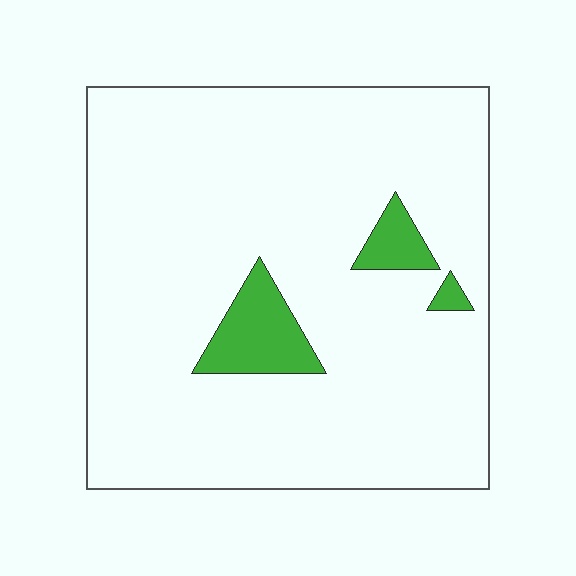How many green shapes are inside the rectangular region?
3.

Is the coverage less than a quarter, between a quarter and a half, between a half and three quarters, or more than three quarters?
Less than a quarter.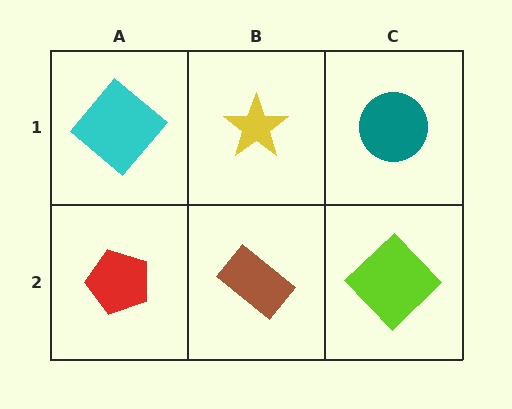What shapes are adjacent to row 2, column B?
A yellow star (row 1, column B), a red pentagon (row 2, column A), a lime diamond (row 2, column C).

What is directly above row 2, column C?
A teal circle.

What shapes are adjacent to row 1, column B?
A brown rectangle (row 2, column B), a cyan diamond (row 1, column A), a teal circle (row 1, column C).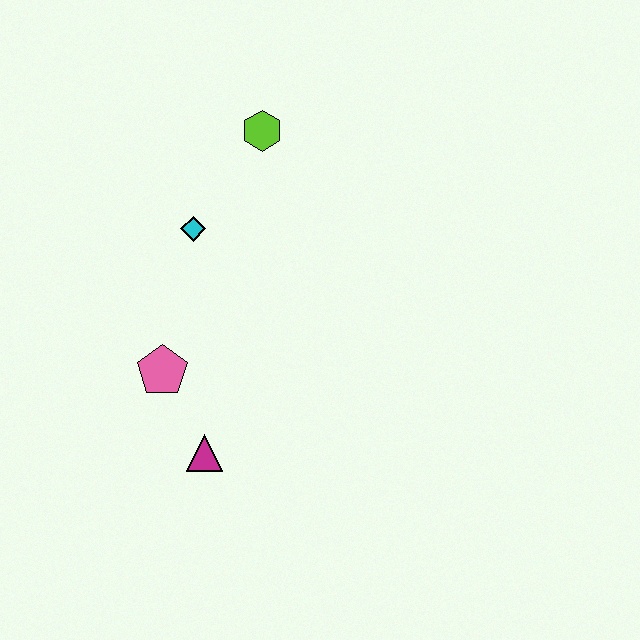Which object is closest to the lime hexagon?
The cyan diamond is closest to the lime hexagon.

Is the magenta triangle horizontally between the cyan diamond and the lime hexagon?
Yes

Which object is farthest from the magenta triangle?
The lime hexagon is farthest from the magenta triangle.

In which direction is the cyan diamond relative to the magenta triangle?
The cyan diamond is above the magenta triangle.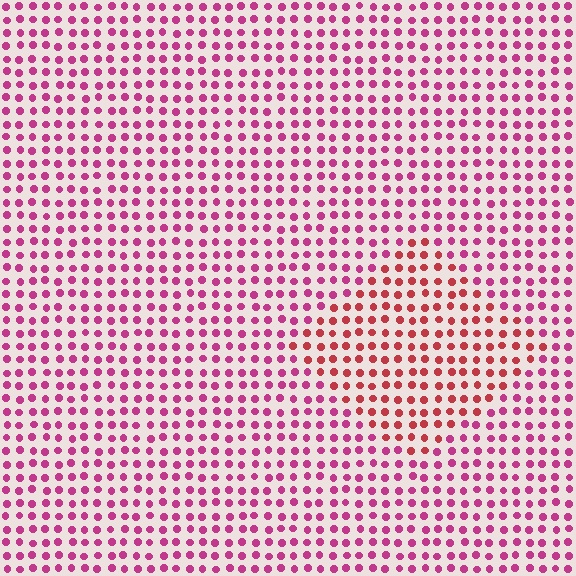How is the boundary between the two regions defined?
The boundary is defined purely by a slight shift in hue (about 31 degrees). Spacing, size, and orientation are identical on both sides.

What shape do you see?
I see a diamond.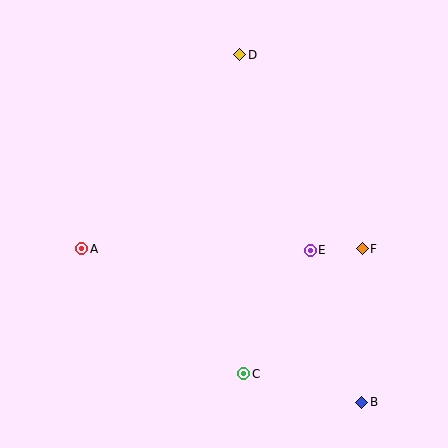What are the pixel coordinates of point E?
Point E is at (310, 250).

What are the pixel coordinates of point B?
Point B is at (362, 402).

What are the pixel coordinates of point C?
Point C is at (243, 374).